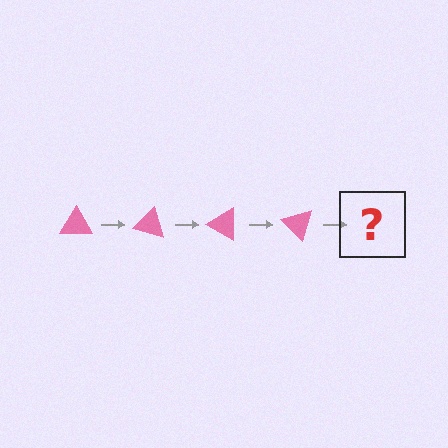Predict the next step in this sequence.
The next step is a pink triangle rotated 60 degrees.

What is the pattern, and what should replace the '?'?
The pattern is that the triangle rotates 15 degrees each step. The '?' should be a pink triangle rotated 60 degrees.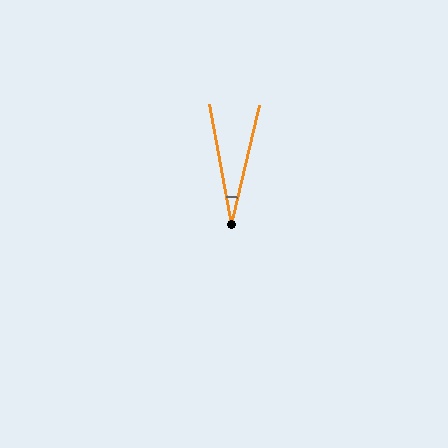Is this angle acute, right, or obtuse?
It is acute.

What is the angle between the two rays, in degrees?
Approximately 24 degrees.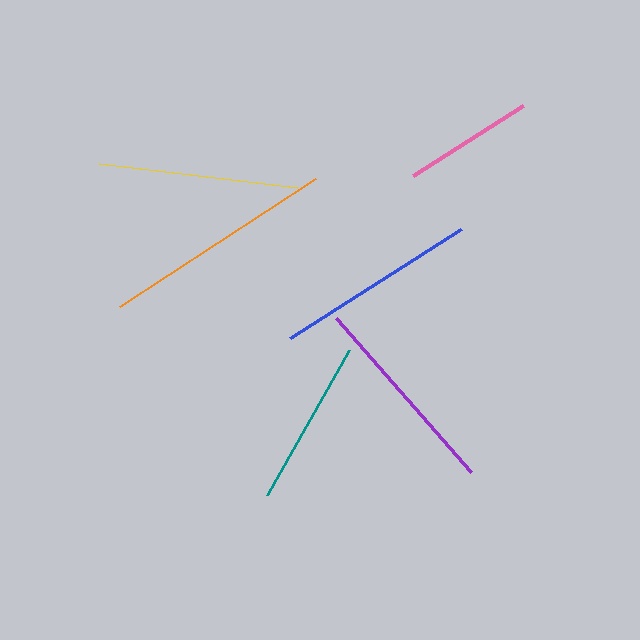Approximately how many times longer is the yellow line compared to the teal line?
The yellow line is approximately 1.2 times the length of the teal line.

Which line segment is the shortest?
The pink line is the shortest at approximately 130 pixels.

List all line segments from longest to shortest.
From longest to shortest: orange, purple, blue, yellow, teal, pink.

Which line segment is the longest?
The orange line is the longest at approximately 234 pixels.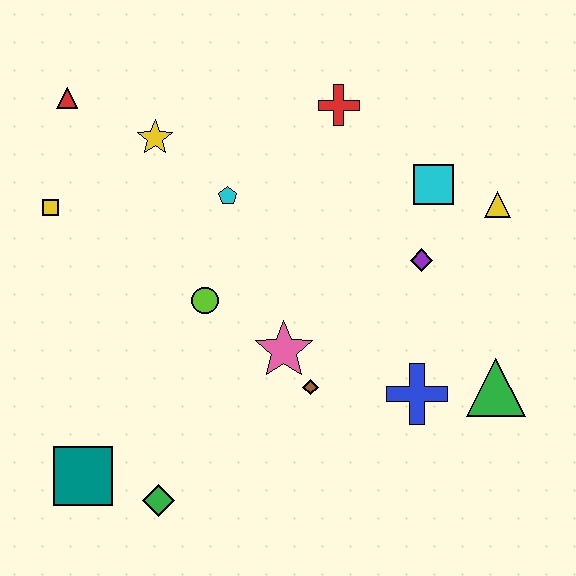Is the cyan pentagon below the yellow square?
No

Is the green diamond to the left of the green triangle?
Yes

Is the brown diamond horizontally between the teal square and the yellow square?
No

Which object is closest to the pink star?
The brown diamond is closest to the pink star.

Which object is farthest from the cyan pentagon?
The green triangle is farthest from the cyan pentagon.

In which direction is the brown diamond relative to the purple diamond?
The brown diamond is below the purple diamond.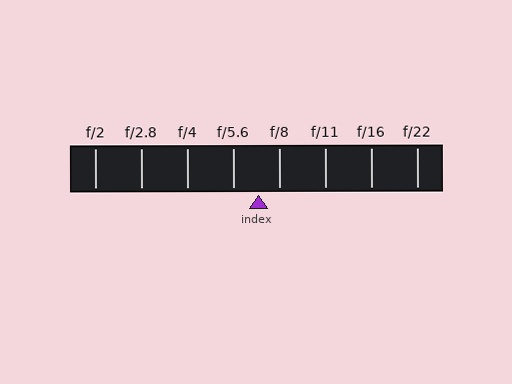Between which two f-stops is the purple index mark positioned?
The index mark is between f/5.6 and f/8.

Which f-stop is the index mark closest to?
The index mark is closest to f/8.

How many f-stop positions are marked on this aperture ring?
There are 8 f-stop positions marked.